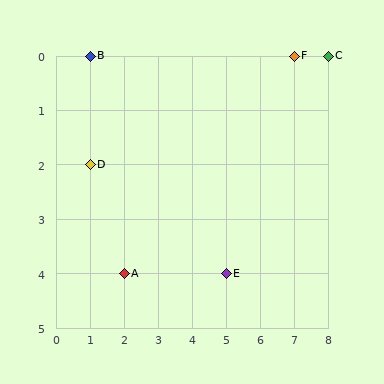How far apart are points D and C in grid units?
Points D and C are 7 columns and 2 rows apart (about 7.3 grid units diagonally).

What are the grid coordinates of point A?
Point A is at grid coordinates (2, 4).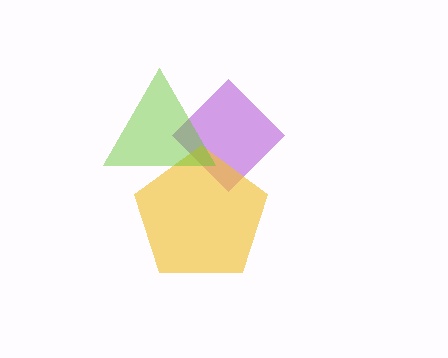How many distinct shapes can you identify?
There are 3 distinct shapes: a purple diamond, a yellow pentagon, a lime triangle.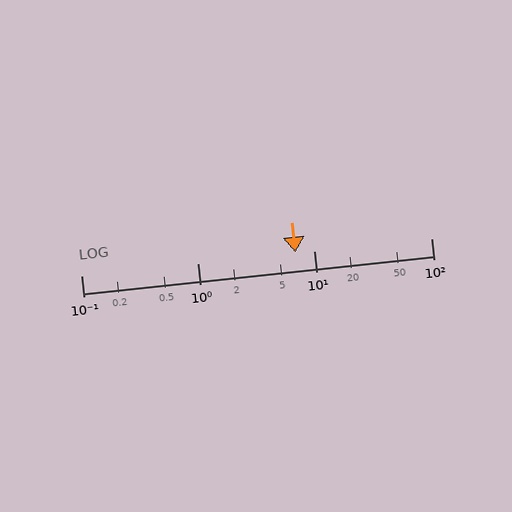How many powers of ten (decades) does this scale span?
The scale spans 3 decades, from 0.1 to 100.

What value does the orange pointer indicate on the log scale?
The pointer indicates approximately 6.8.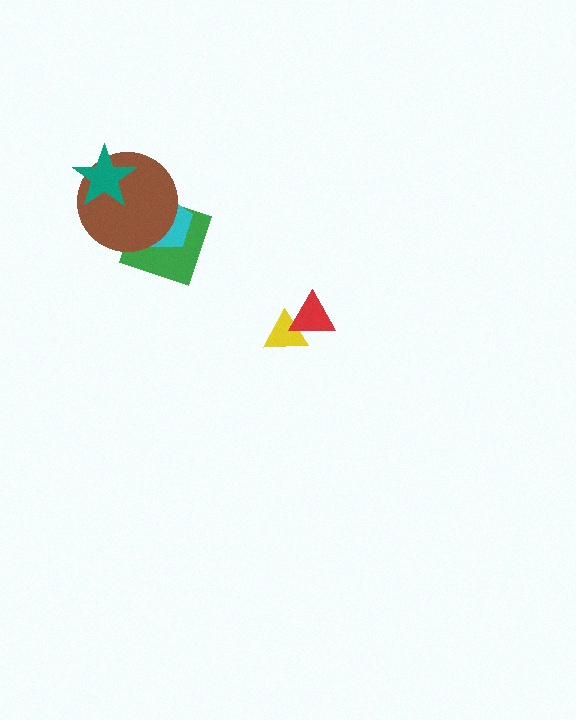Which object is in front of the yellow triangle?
The red triangle is in front of the yellow triangle.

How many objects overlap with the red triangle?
1 object overlaps with the red triangle.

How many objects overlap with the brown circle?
3 objects overlap with the brown circle.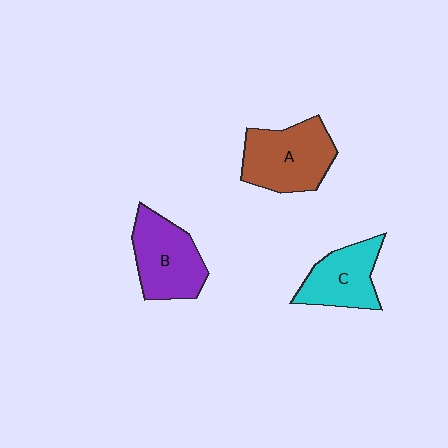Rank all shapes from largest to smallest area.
From largest to smallest: A (brown), B (purple), C (cyan).